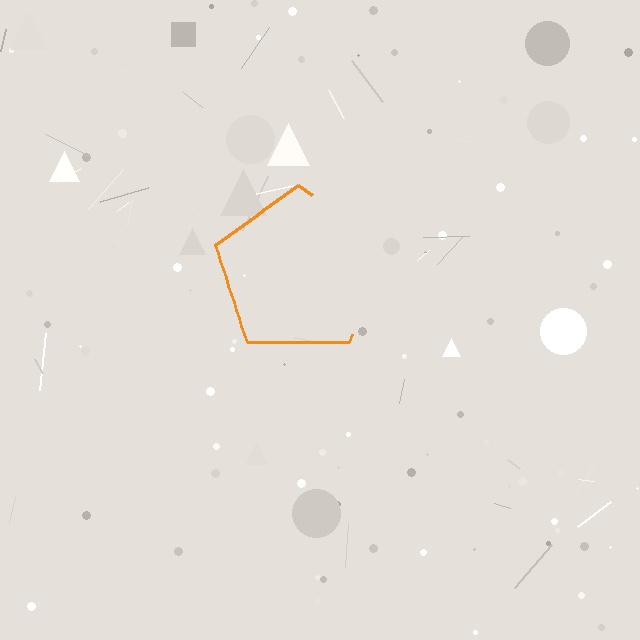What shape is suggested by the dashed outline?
The dashed outline suggests a pentagon.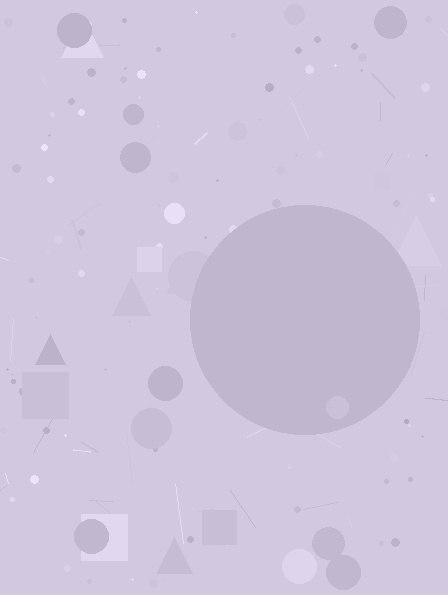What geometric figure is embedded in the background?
A circle is embedded in the background.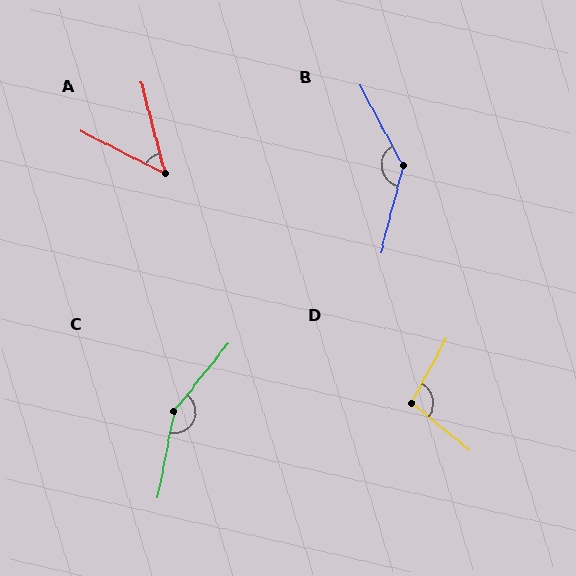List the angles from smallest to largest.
A (48°), D (101°), B (138°), C (152°).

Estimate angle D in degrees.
Approximately 101 degrees.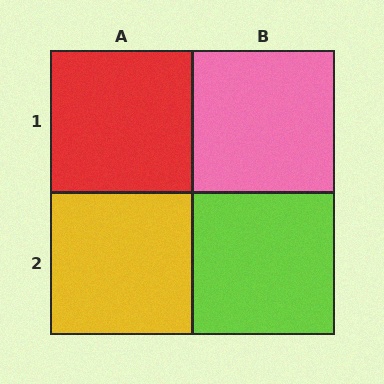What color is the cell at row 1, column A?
Red.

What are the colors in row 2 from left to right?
Yellow, lime.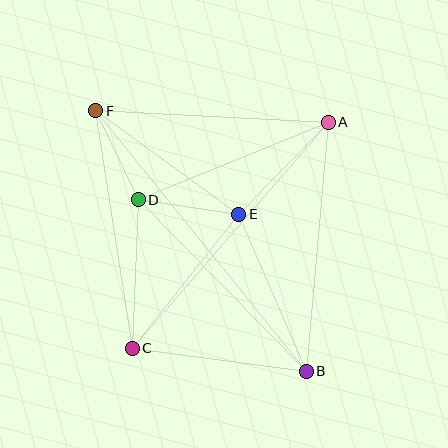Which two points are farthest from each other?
Points B and F are farthest from each other.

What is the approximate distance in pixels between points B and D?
The distance between B and D is approximately 240 pixels.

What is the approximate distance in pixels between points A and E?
The distance between A and E is approximately 129 pixels.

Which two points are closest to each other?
Points D and F are closest to each other.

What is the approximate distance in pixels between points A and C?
The distance between A and C is approximately 299 pixels.